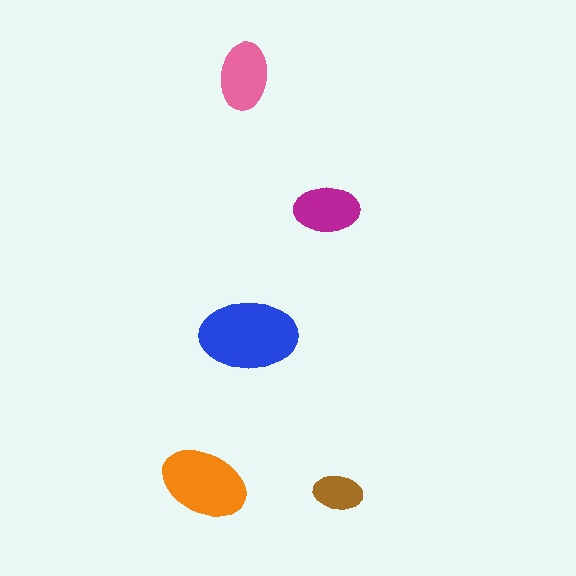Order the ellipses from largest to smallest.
the blue one, the orange one, the pink one, the magenta one, the brown one.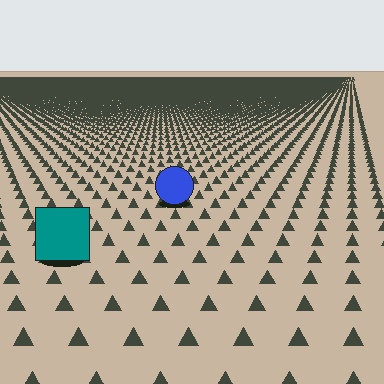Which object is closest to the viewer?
The teal square is closest. The texture marks near it are larger and more spread out.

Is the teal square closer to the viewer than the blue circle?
Yes. The teal square is closer — you can tell from the texture gradient: the ground texture is coarser near it.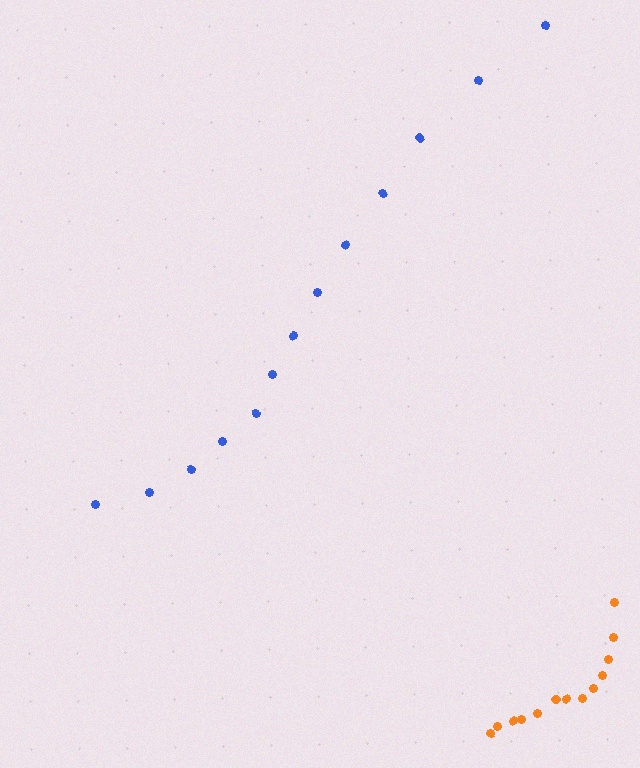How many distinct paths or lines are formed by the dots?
There are 2 distinct paths.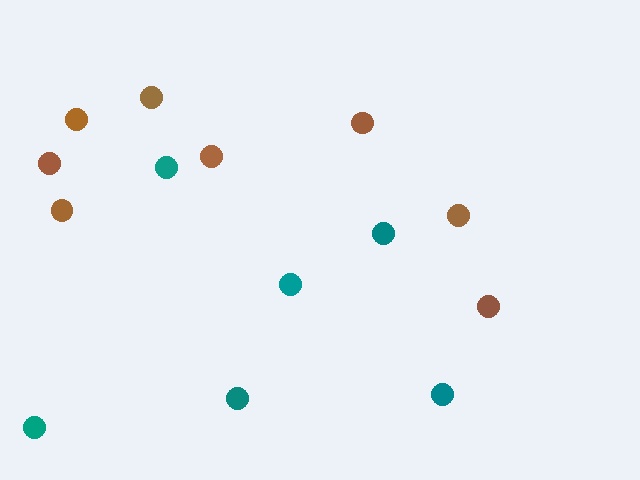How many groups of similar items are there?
There are 2 groups: one group of brown circles (8) and one group of teal circles (6).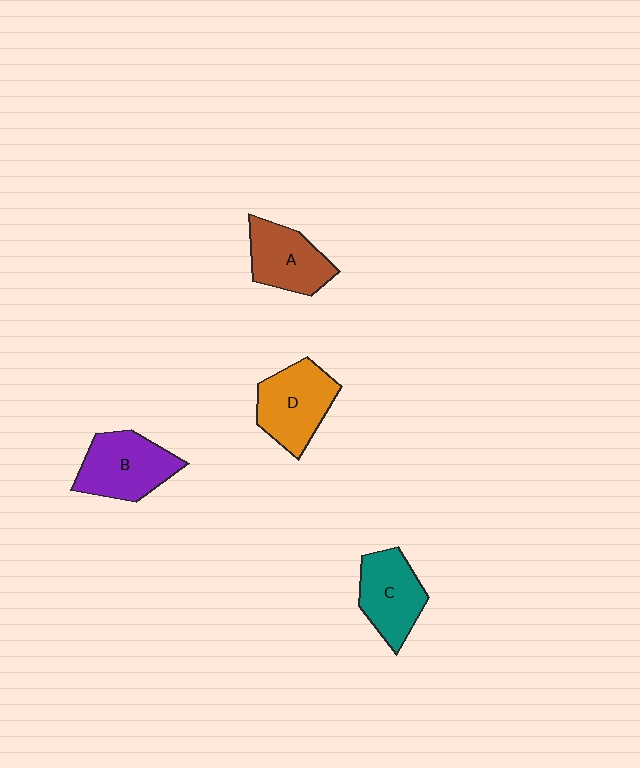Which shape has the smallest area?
Shape A (brown).